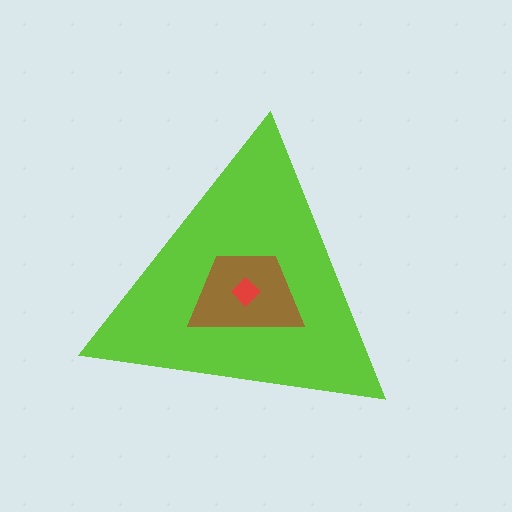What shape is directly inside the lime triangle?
The brown trapezoid.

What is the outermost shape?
The lime triangle.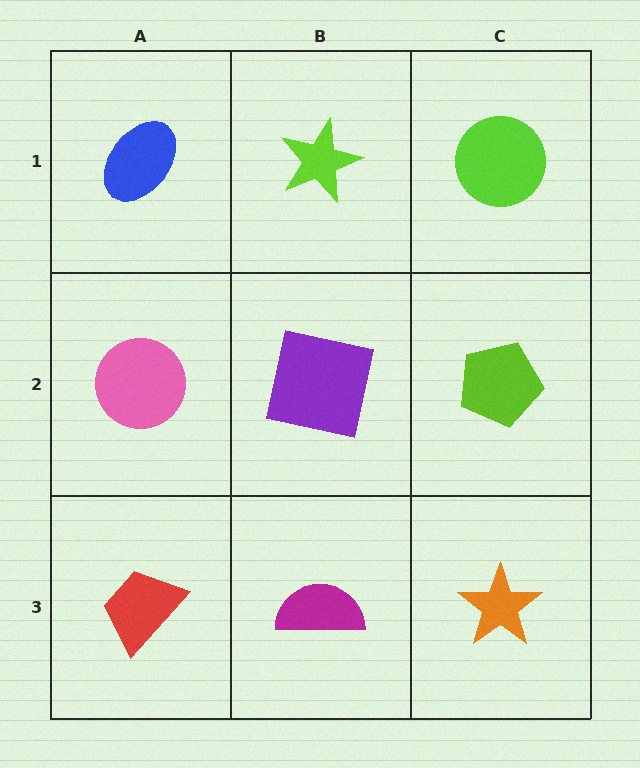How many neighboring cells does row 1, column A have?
2.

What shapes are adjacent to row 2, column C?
A lime circle (row 1, column C), an orange star (row 3, column C), a purple square (row 2, column B).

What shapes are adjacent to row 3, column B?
A purple square (row 2, column B), a red trapezoid (row 3, column A), an orange star (row 3, column C).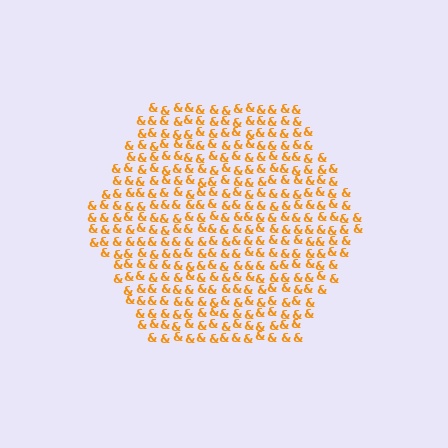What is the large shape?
The large shape is a hexagon.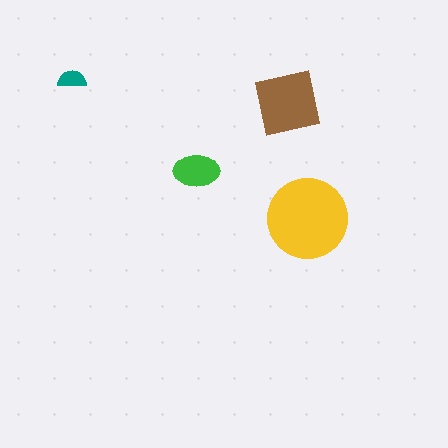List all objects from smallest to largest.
The teal semicircle, the green ellipse, the brown square, the yellow circle.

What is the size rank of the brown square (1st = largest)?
2nd.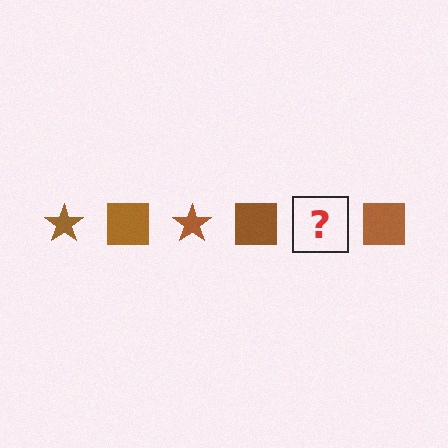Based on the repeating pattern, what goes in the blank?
The blank should be a brown star.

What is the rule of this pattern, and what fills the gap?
The rule is that the pattern cycles through star, square shapes in brown. The gap should be filled with a brown star.